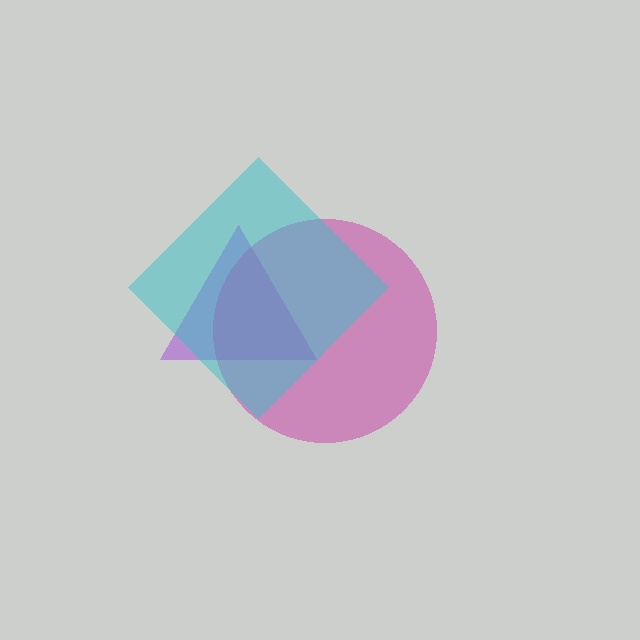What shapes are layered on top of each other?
The layered shapes are: a purple triangle, a magenta circle, a cyan diamond.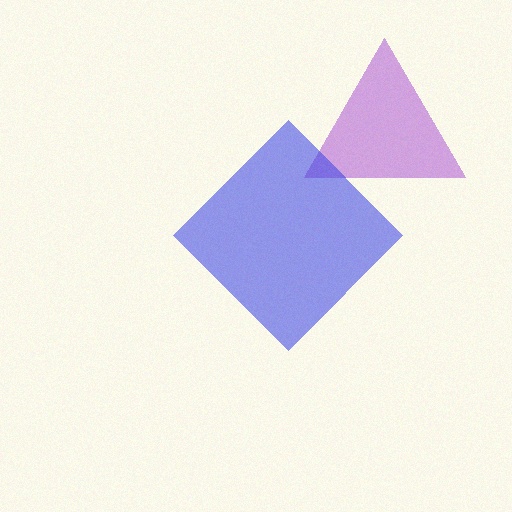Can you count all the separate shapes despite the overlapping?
Yes, there are 2 separate shapes.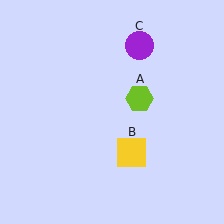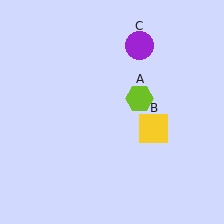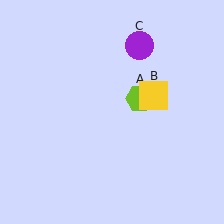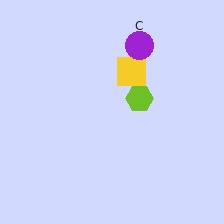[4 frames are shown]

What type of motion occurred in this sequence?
The yellow square (object B) rotated counterclockwise around the center of the scene.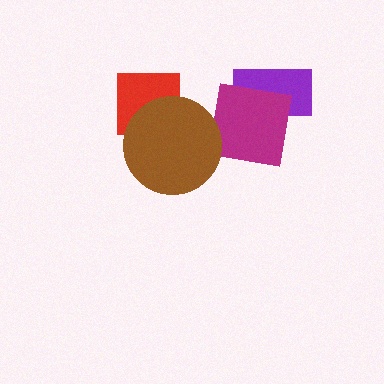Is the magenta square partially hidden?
No, no other shape covers it.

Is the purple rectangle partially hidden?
Yes, it is partially covered by another shape.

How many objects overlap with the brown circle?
1 object overlaps with the brown circle.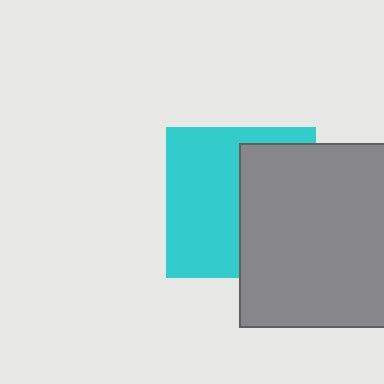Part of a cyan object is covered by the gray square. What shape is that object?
It is a square.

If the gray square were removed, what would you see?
You would see the complete cyan square.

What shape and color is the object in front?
The object in front is a gray square.